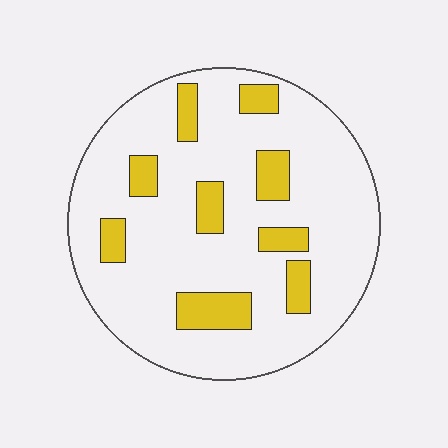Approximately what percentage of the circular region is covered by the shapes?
Approximately 20%.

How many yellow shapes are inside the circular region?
9.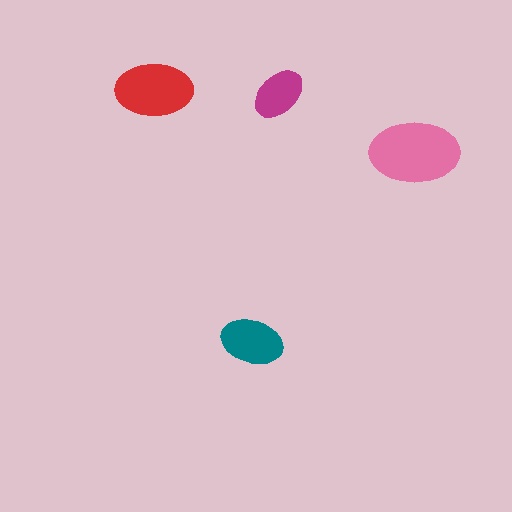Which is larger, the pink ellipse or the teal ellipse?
The pink one.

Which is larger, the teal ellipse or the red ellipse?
The red one.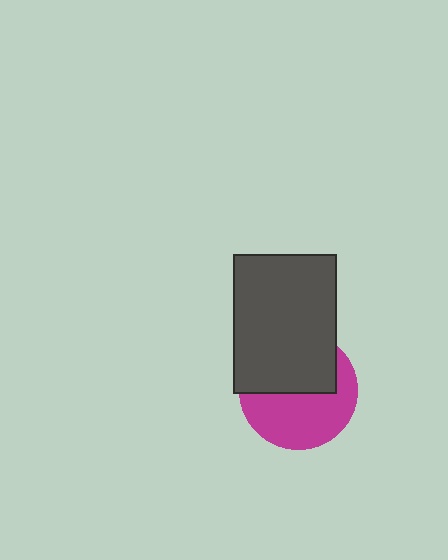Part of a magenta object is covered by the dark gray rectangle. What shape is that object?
It is a circle.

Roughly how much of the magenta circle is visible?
About half of it is visible (roughly 53%).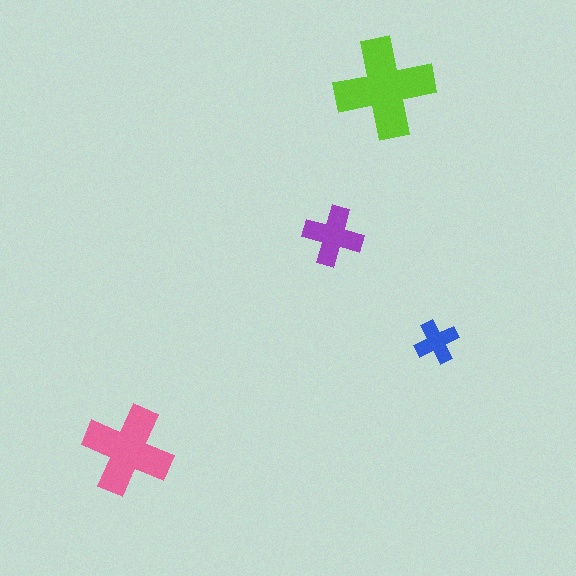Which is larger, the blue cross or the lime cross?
The lime one.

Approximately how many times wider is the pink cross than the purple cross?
About 1.5 times wider.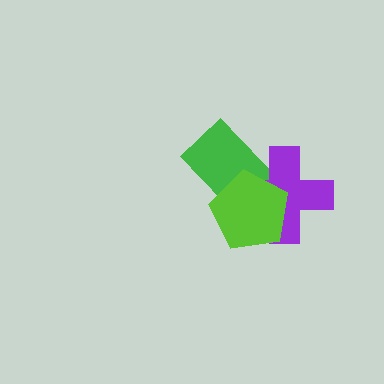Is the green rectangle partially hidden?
Yes, it is partially covered by another shape.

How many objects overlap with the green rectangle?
2 objects overlap with the green rectangle.